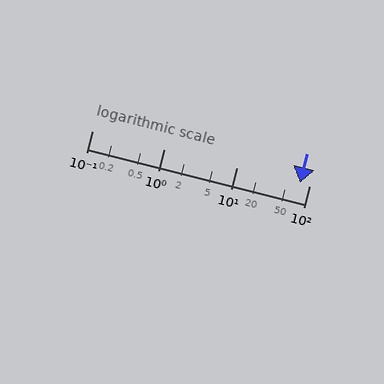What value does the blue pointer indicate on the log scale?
The pointer indicates approximately 75.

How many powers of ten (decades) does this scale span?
The scale spans 3 decades, from 0.1 to 100.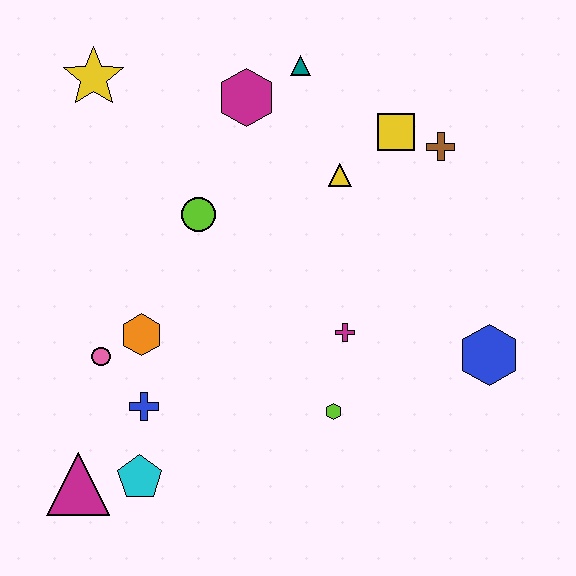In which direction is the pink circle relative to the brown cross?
The pink circle is to the left of the brown cross.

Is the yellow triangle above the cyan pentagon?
Yes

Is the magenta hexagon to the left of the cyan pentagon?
No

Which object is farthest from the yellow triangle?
The magenta triangle is farthest from the yellow triangle.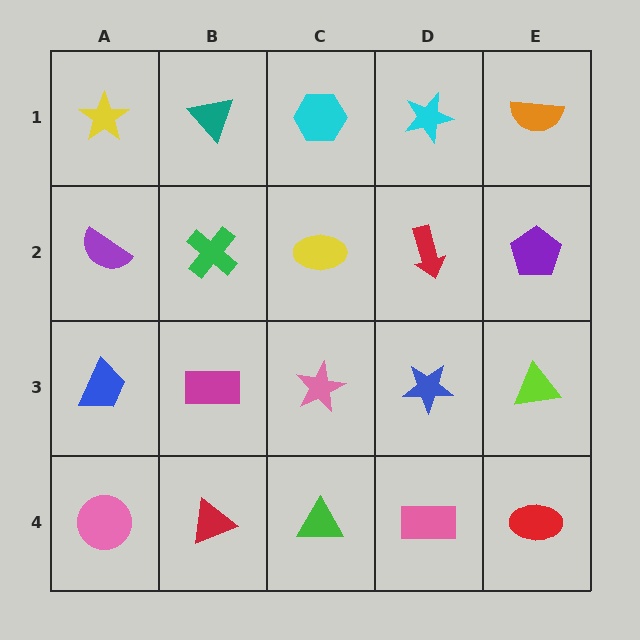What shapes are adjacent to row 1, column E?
A purple pentagon (row 2, column E), a cyan star (row 1, column D).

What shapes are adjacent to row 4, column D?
A blue star (row 3, column D), a green triangle (row 4, column C), a red ellipse (row 4, column E).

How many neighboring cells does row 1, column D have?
3.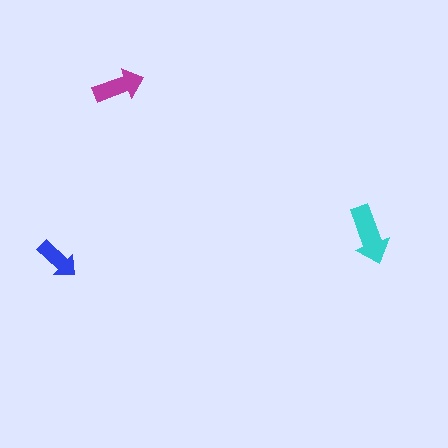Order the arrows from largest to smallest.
the cyan one, the magenta one, the blue one.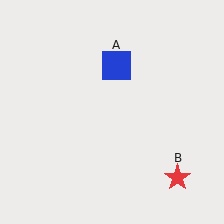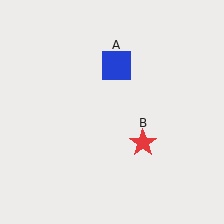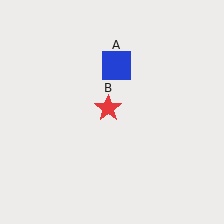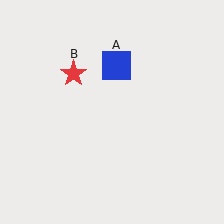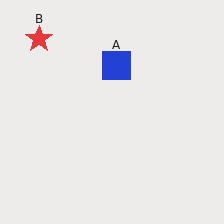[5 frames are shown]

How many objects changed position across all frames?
1 object changed position: red star (object B).